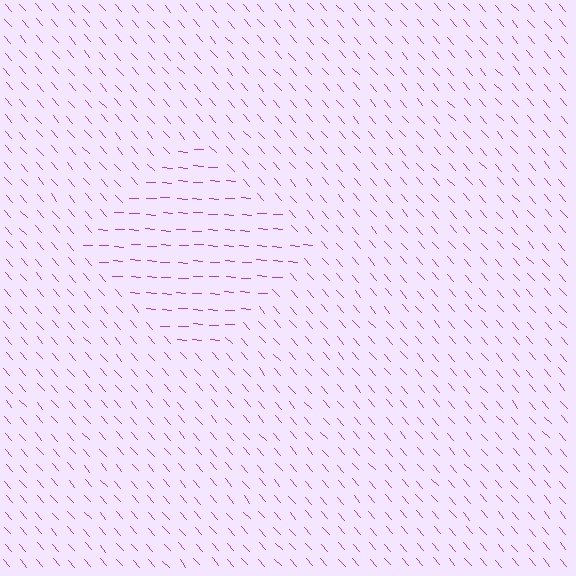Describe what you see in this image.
The image is filled with small purple line segments. A diamond region in the image has lines oriented differently from the surrounding lines, creating a visible texture boundary.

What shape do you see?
I see a diamond.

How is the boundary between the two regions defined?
The boundary is defined purely by a change in line orientation (approximately 45 degrees difference). All lines are the same color and thickness.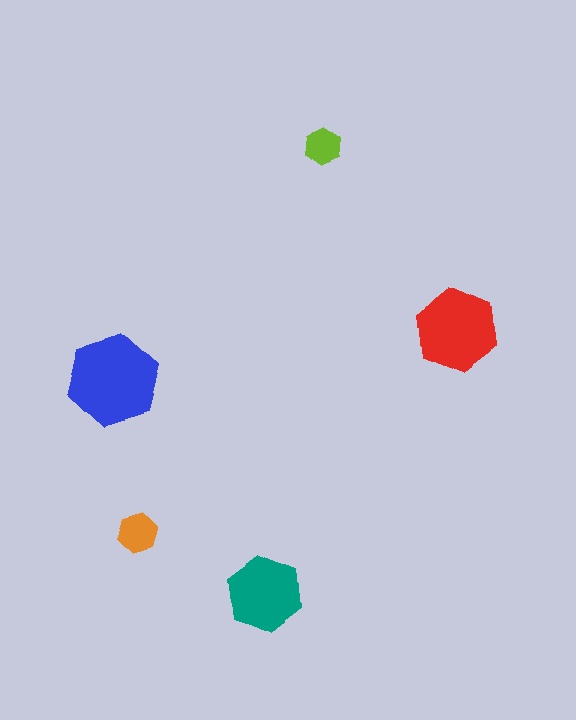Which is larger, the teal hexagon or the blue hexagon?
The blue one.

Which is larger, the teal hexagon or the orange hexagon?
The teal one.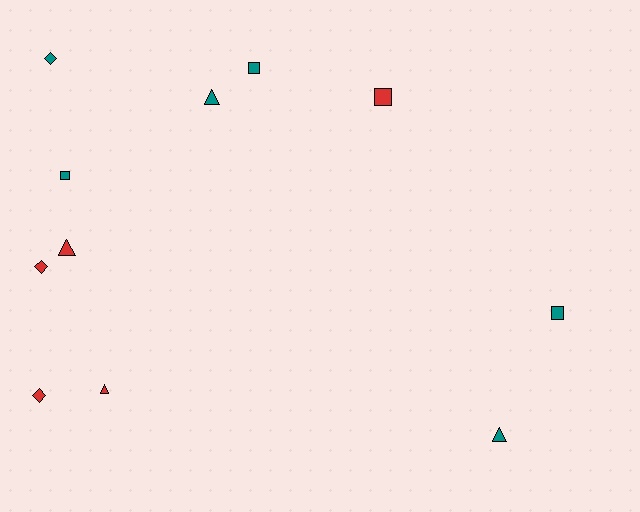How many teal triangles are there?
There are 2 teal triangles.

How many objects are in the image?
There are 11 objects.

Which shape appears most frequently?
Triangle, with 4 objects.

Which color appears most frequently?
Teal, with 6 objects.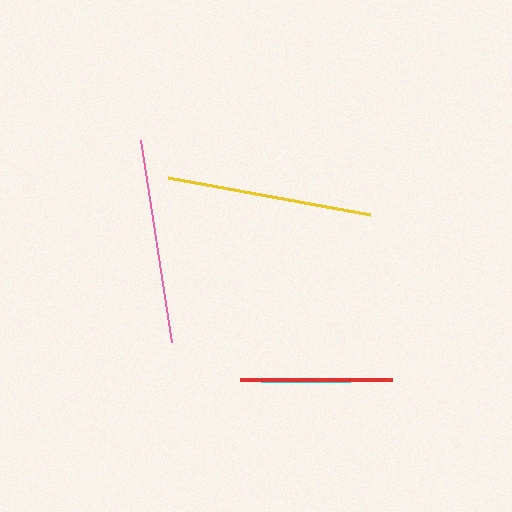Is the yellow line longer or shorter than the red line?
The yellow line is longer than the red line.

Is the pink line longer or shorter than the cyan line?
The pink line is longer than the cyan line.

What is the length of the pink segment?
The pink segment is approximately 204 pixels long.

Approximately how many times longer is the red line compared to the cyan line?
The red line is approximately 1.7 times the length of the cyan line.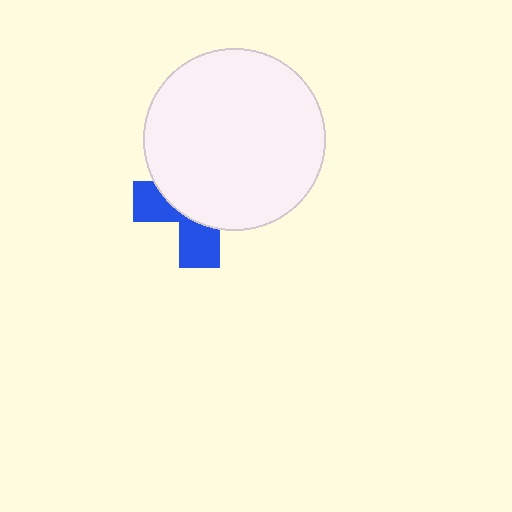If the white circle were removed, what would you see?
You would see the complete blue cross.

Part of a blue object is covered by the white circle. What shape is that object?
It is a cross.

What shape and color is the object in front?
The object in front is a white circle.